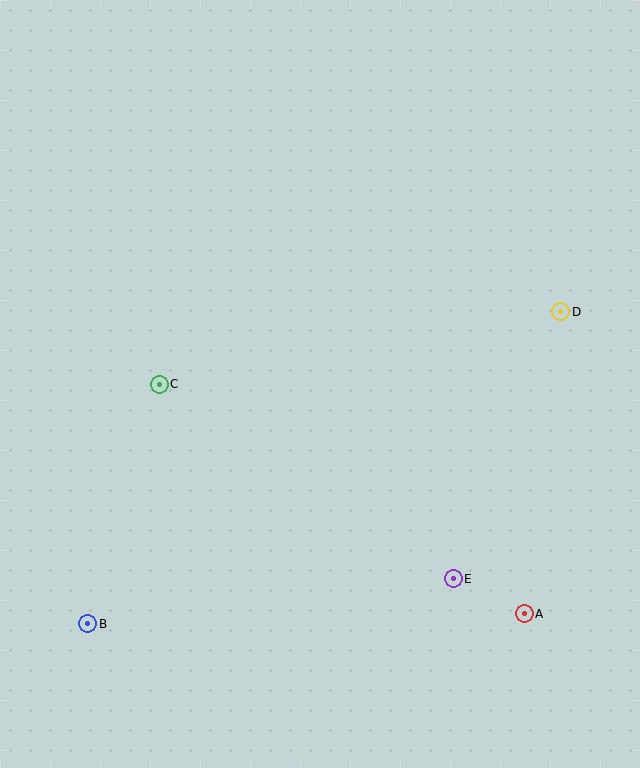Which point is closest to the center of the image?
Point C at (159, 385) is closest to the center.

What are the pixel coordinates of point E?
Point E is at (453, 579).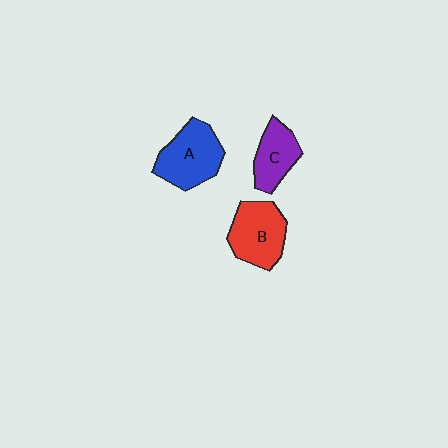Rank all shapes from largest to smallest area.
From largest to smallest: A (blue), B (red), C (purple).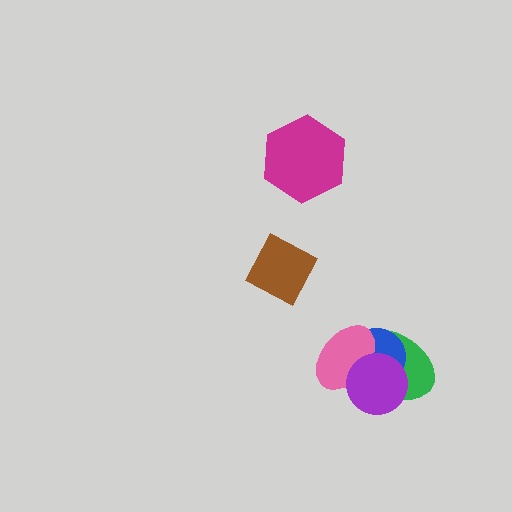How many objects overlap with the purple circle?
3 objects overlap with the purple circle.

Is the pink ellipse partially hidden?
Yes, it is partially covered by another shape.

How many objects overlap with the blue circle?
3 objects overlap with the blue circle.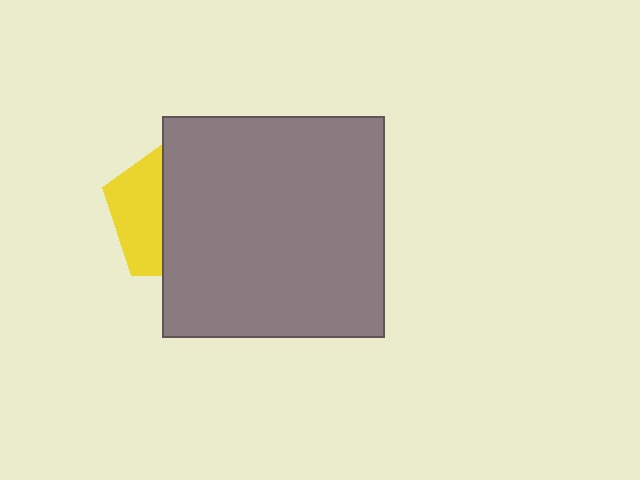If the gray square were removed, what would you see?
You would see the complete yellow pentagon.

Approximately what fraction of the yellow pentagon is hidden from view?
Roughly 65% of the yellow pentagon is hidden behind the gray square.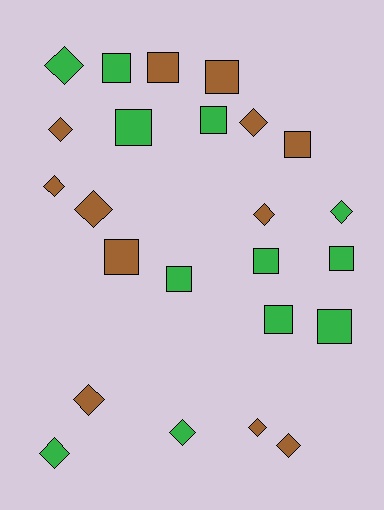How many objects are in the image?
There are 24 objects.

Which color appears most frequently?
Green, with 12 objects.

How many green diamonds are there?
There are 4 green diamonds.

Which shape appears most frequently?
Diamond, with 12 objects.